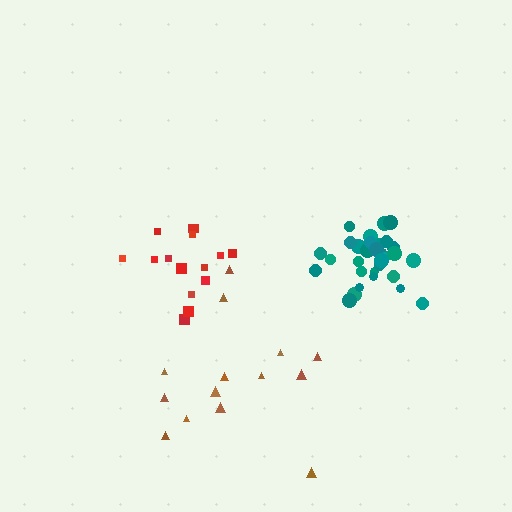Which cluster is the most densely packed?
Teal.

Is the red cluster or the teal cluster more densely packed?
Teal.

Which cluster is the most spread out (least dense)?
Brown.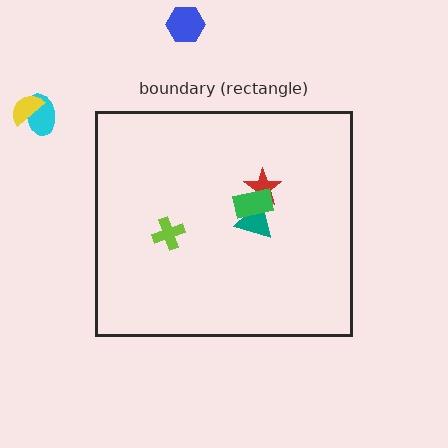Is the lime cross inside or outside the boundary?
Inside.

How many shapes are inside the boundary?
4 inside, 3 outside.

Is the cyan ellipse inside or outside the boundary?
Outside.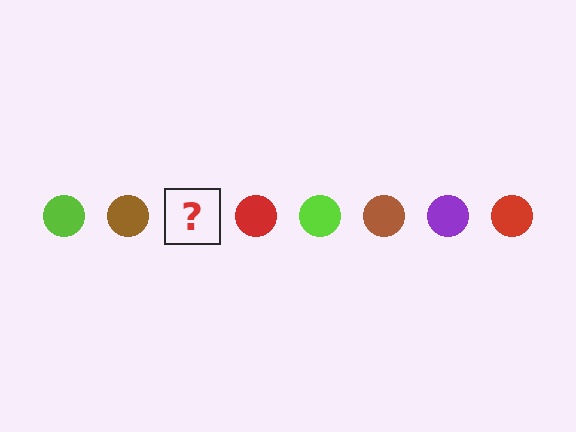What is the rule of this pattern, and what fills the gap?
The rule is that the pattern cycles through lime, brown, purple, red circles. The gap should be filled with a purple circle.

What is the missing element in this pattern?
The missing element is a purple circle.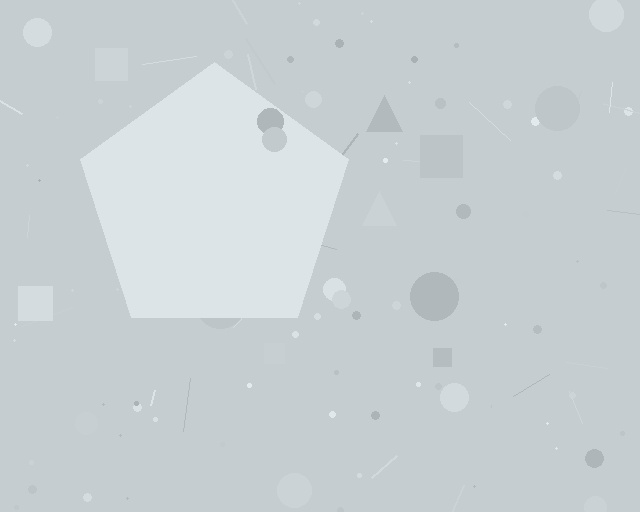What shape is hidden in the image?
A pentagon is hidden in the image.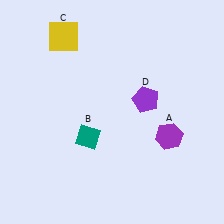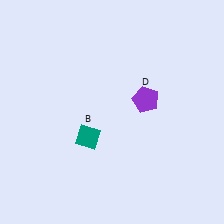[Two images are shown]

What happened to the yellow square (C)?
The yellow square (C) was removed in Image 2. It was in the top-left area of Image 1.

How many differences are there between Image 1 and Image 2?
There are 2 differences between the two images.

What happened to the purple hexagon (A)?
The purple hexagon (A) was removed in Image 2. It was in the bottom-right area of Image 1.